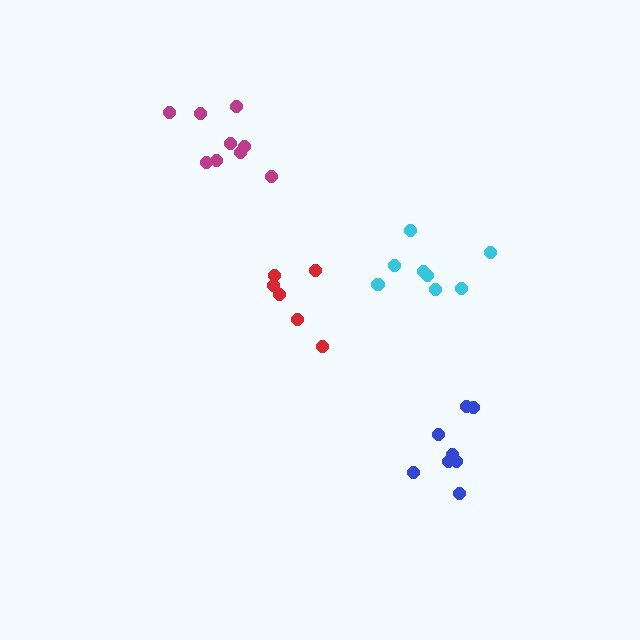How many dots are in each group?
Group 1: 6 dots, Group 2: 8 dots, Group 3: 8 dots, Group 4: 9 dots (31 total).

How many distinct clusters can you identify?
There are 4 distinct clusters.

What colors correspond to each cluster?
The clusters are colored: red, cyan, blue, magenta.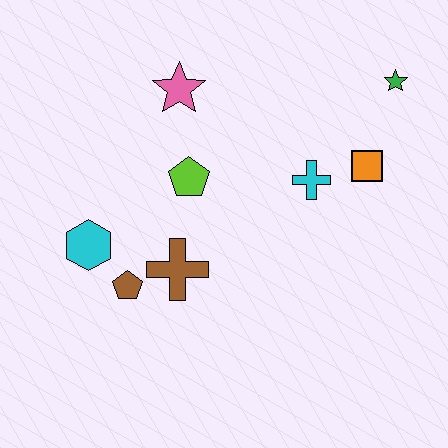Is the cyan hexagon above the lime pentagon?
No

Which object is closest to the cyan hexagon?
The brown pentagon is closest to the cyan hexagon.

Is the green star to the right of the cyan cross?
Yes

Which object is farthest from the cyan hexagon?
The green star is farthest from the cyan hexagon.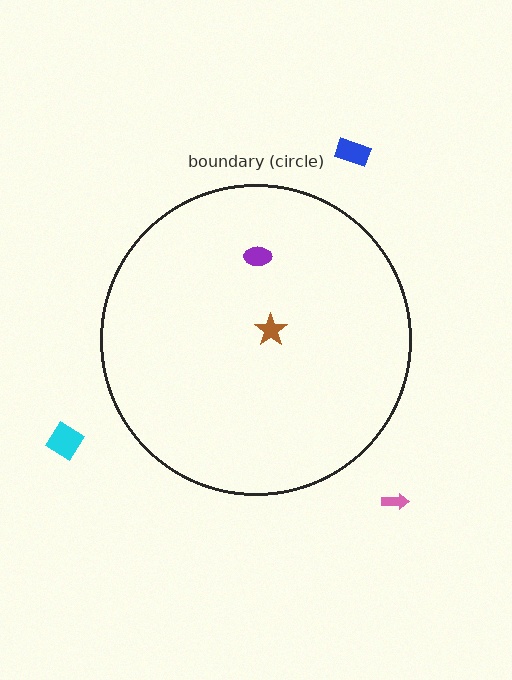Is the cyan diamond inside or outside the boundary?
Outside.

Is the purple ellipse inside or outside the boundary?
Inside.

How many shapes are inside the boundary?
2 inside, 3 outside.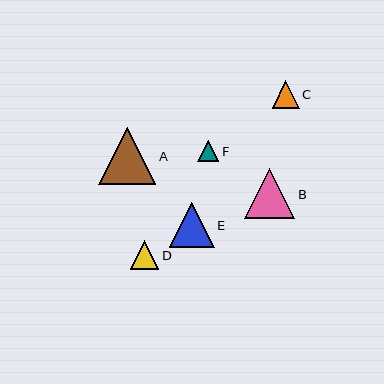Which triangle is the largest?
Triangle A is the largest with a size of approximately 58 pixels.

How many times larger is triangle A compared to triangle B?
Triangle A is approximately 1.1 times the size of triangle B.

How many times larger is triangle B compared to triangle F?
Triangle B is approximately 2.3 times the size of triangle F.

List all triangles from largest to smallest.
From largest to smallest: A, B, E, D, C, F.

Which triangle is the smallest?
Triangle F is the smallest with a size of approximately 22 pixels.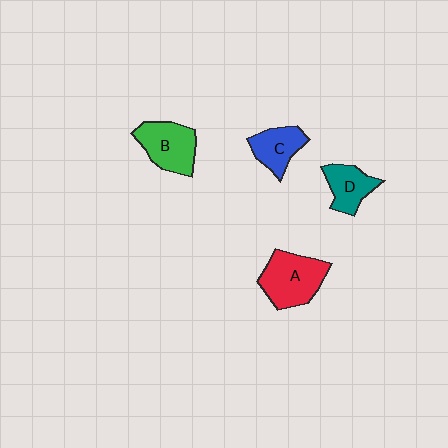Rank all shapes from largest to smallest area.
From largest to smallest: A (red), B (green), C (blue), D (teal).